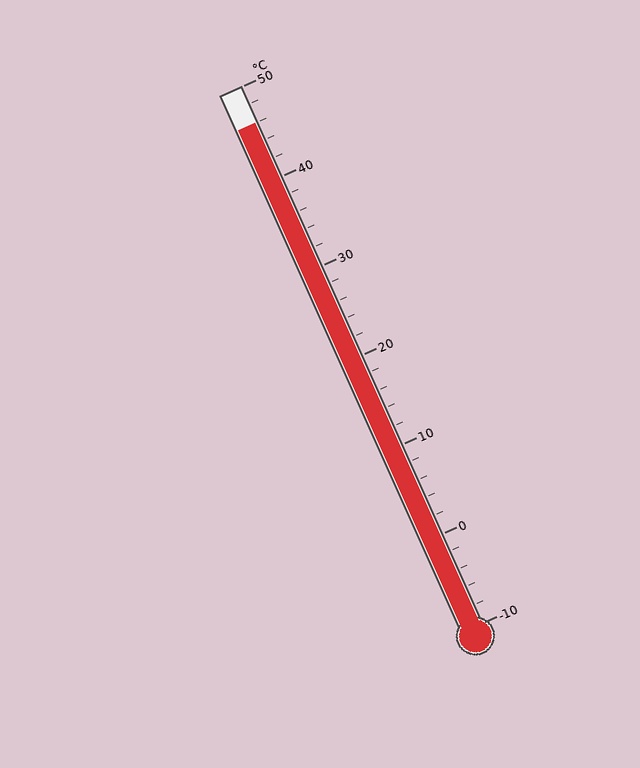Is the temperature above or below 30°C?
The temperature is above 30°C.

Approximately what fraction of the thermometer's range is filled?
The thermometer is filled to approximately 95% of its range.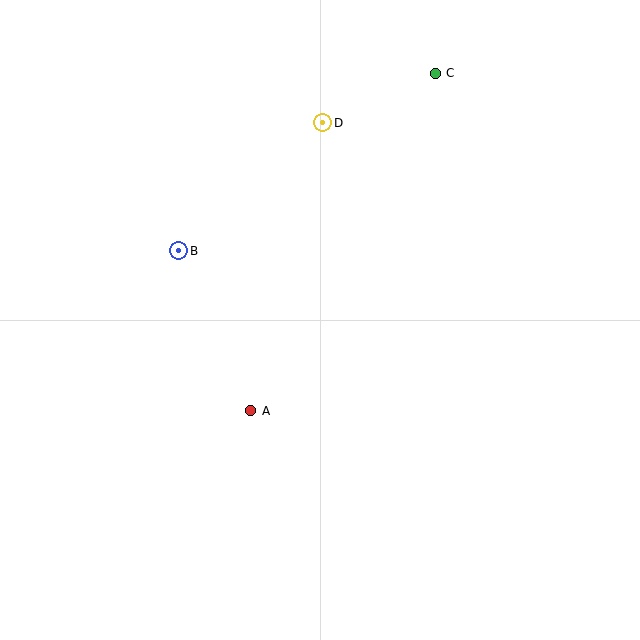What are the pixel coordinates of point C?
Point C is at (435, 73).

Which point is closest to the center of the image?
Point A at (251, 411) is closest to the center.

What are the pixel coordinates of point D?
Point D is at (322, 123).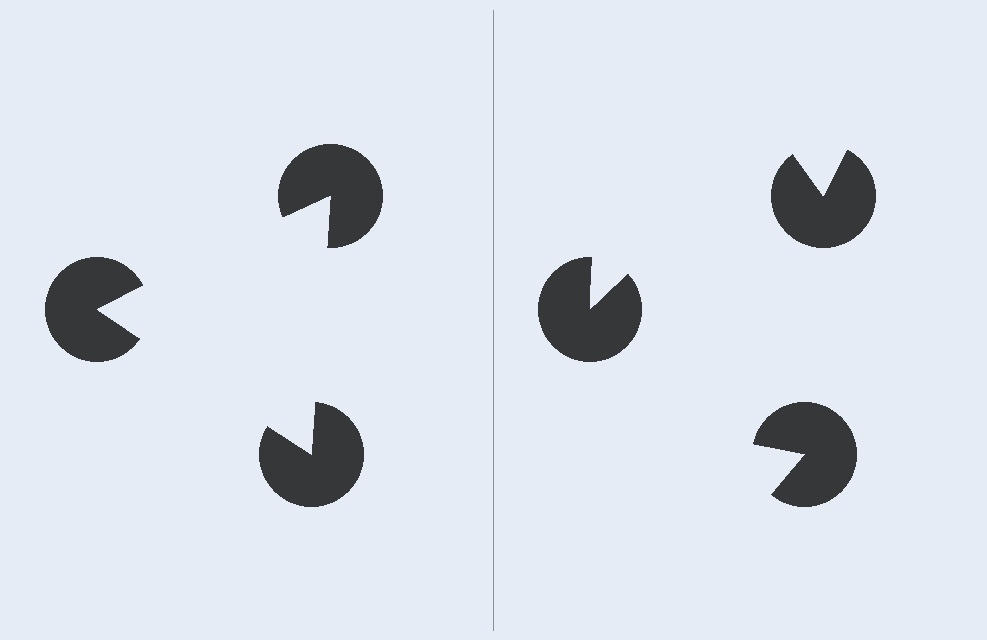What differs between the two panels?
The pac-man discs are positioned identically on both sides; only the wedge orientations differ. On the left they align to a triangle; on the right they are misaligned.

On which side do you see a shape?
An illusory triangle appears on the left side. On the right side the wedge cuts are rotated, so no coherent shape forms.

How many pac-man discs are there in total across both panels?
6 — 3 on each side.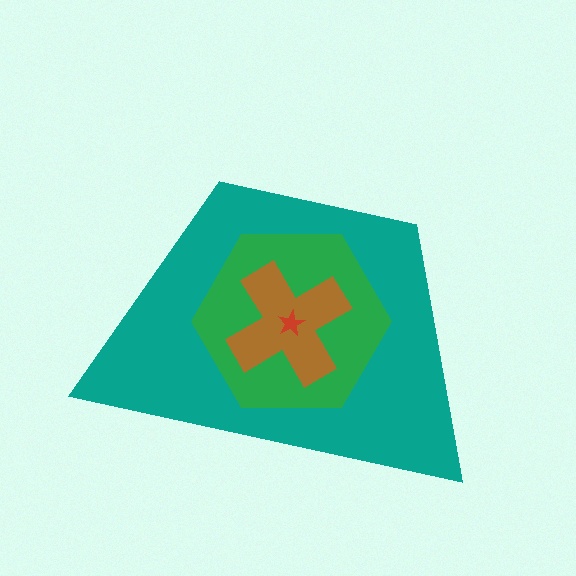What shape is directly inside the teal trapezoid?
The green hexagon.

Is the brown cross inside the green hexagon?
Yes.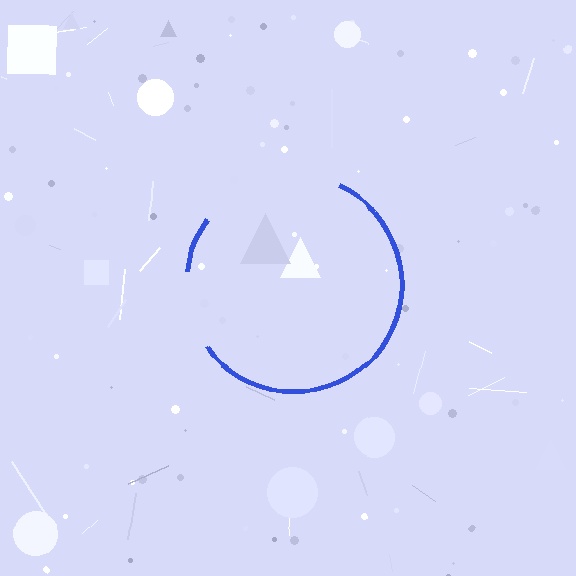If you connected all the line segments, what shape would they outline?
They would outline a circle.